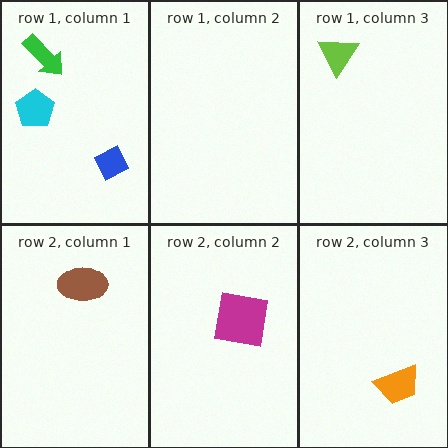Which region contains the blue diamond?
The row 1, column 1 region.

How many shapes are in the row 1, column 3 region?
1.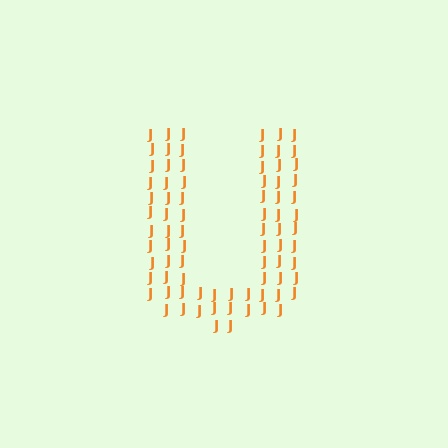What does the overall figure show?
The overall figure shows the letter U.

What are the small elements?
The small elements are letter J's.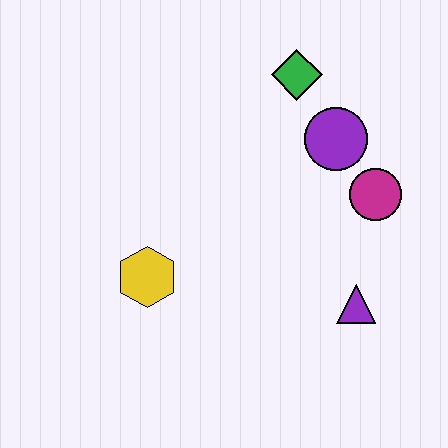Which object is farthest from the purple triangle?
The green diamond is farthest from the purple triangle.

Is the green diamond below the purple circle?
No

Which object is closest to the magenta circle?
The purple circle is closest to the magenta circle.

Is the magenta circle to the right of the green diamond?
Yes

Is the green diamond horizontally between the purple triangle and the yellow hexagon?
Yes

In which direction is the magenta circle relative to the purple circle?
The magenta circle is below the purple circle.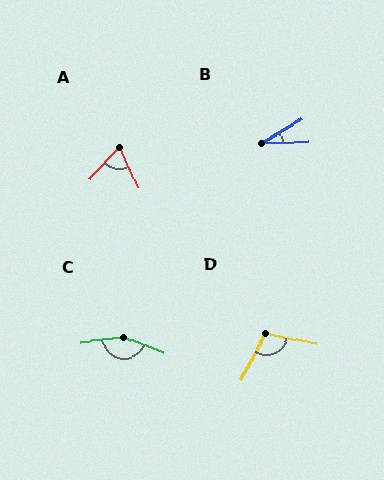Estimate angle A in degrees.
Approximately 66 degrees.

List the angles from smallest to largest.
B (29°), A (66°), D (107°), C (150°).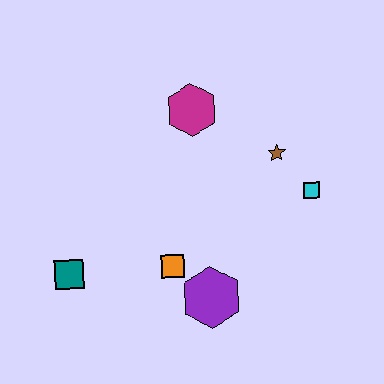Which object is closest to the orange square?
The purple hexagon is closest to the orange square.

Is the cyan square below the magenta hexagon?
Yes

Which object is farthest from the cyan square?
The teal square is farthest from the cyan square.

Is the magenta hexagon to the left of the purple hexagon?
Yes